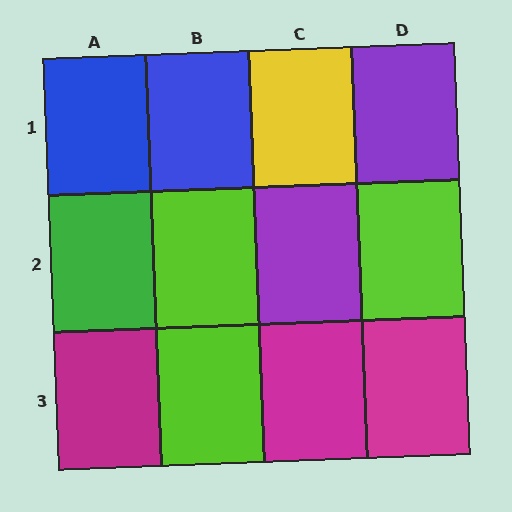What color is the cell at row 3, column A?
Magenta.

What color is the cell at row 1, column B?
Blue.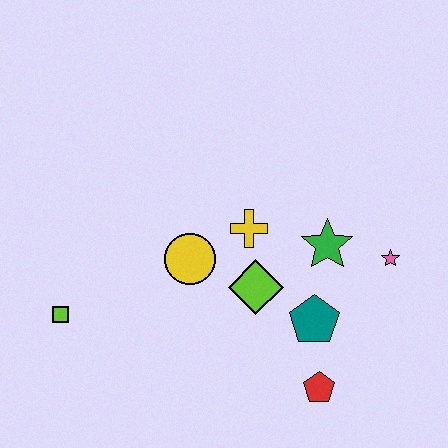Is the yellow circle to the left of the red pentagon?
Yes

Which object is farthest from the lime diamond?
The lime square is farthest from the lime diamond.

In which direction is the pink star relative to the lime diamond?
The pink star is to the right of the lime diamond.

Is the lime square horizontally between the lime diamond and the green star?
No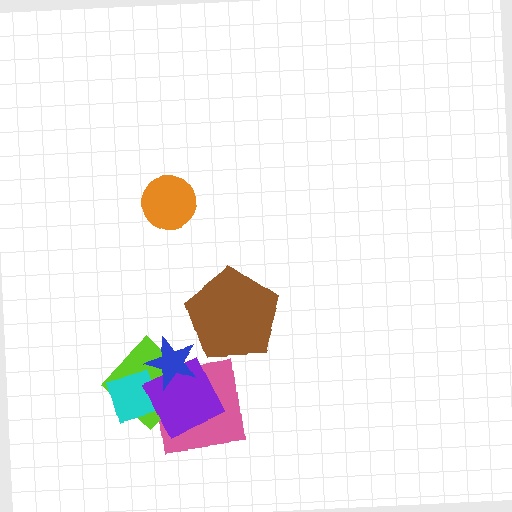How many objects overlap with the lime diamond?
4 objects overlap with the lime diamond.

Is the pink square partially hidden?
Yes, it is partially covered by another shape.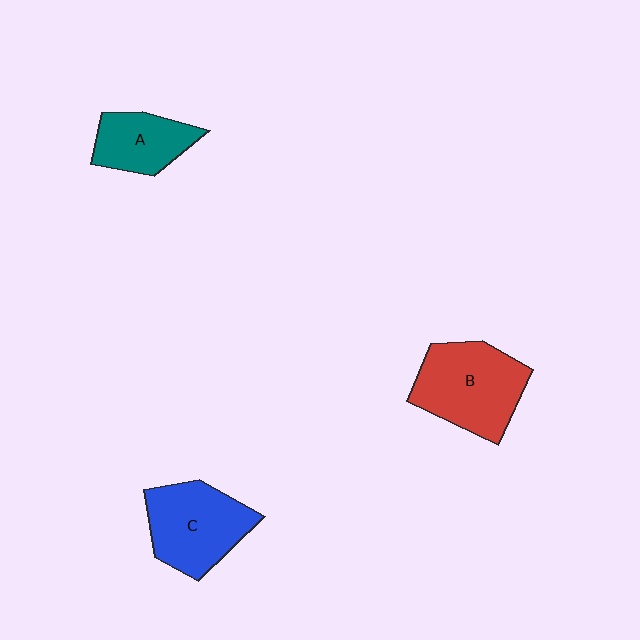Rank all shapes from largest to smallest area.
From largest to smallest: B (red), C (blue), A (teal).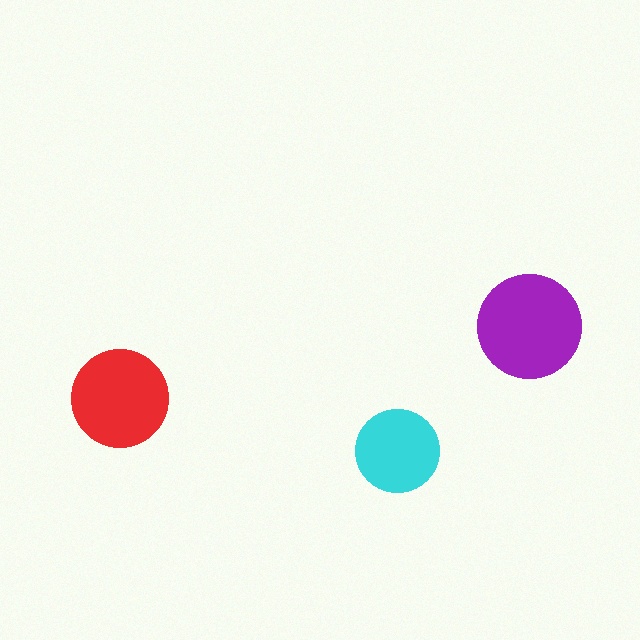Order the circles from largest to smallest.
the purple one, the red one, the cyan one.